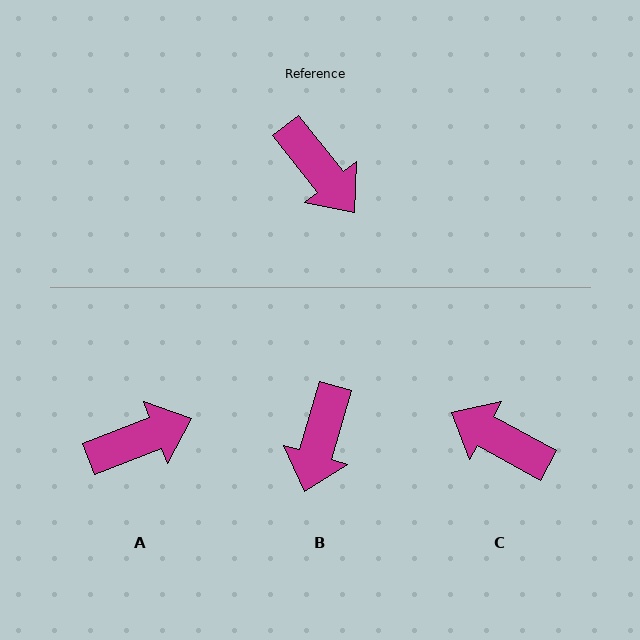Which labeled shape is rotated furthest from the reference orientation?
C, about 157 degrees away.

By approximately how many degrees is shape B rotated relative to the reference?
Approximately 55 degrees clockwise.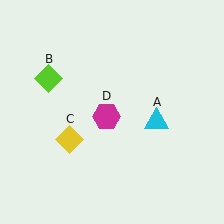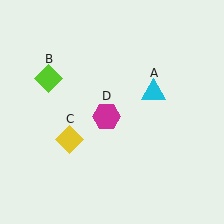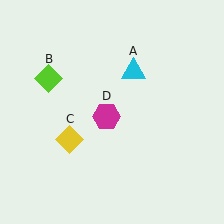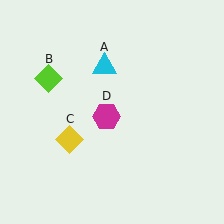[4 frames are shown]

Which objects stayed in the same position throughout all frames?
Lime diamond (object B) and yellow diamond (object C) and magenta hexagon (object D) remained stationary.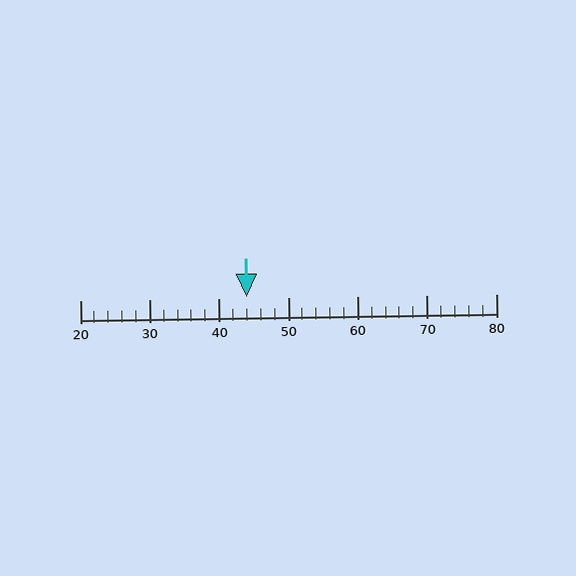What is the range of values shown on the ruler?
The ruler shows values from 20 to 80.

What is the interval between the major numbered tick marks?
The major tick marks are spaced 10 units apart.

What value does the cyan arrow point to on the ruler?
The cyan arrow points to approximately 44.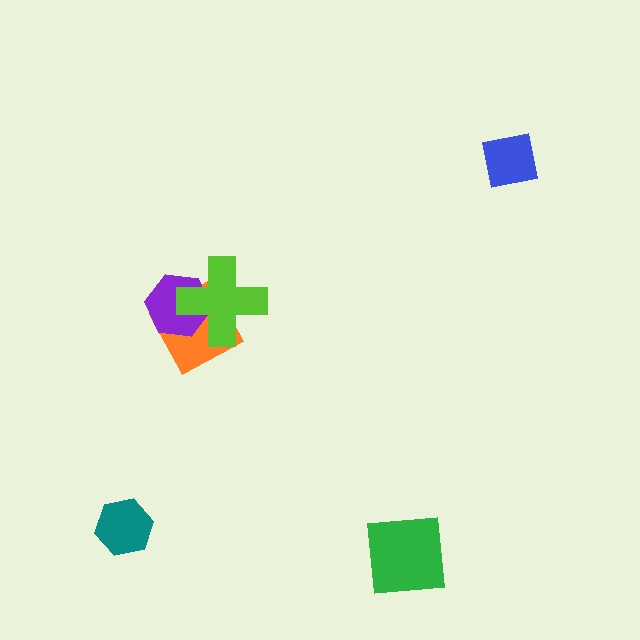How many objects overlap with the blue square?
0 objects overlap with the blue square.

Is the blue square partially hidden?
No, no other shape covers it.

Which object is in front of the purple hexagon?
The lime cross is in front of the purple hexagon.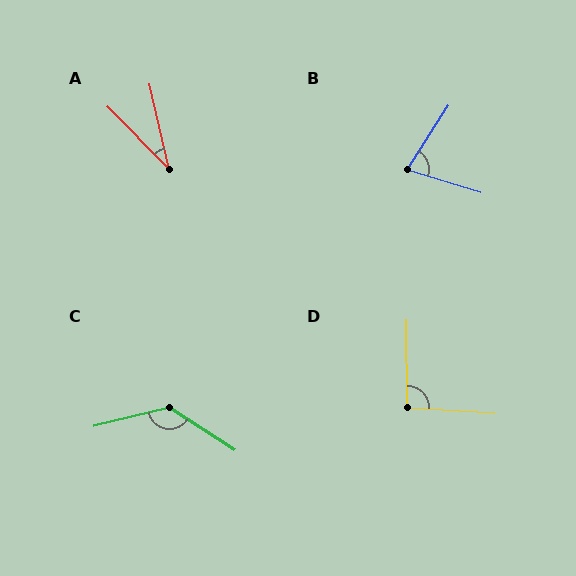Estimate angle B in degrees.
Approximately 74 degrees.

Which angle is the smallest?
A, at approximately 31 degrees.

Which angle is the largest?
C, at approximately 133 degrees.